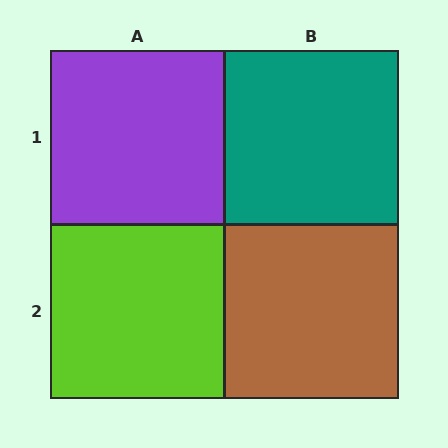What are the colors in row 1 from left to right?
Purple, teal.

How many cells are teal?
1 cell is teal.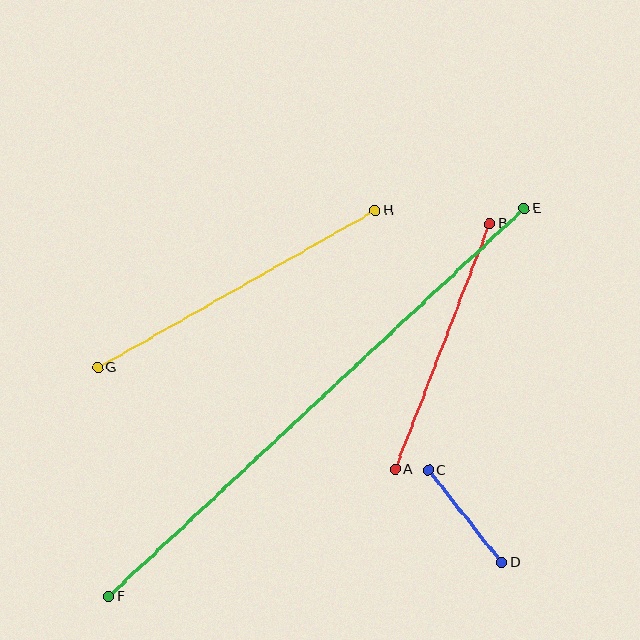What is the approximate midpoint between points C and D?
The midpoint is at approximately (465, 516) pixels.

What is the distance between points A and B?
The distance is approximately 263 pixels.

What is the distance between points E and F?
The distance is approximately 568 pixels.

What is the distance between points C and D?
The distance is approximately 118 pixels.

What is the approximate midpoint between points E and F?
The midpoint is at approximately (316, 402) pixels.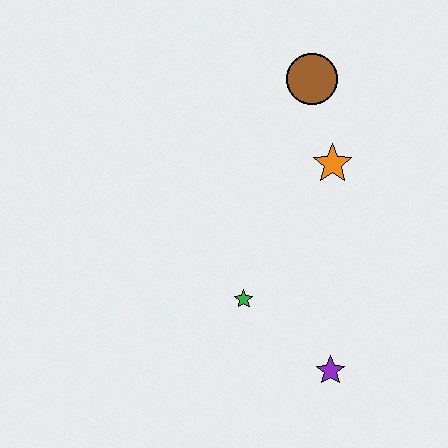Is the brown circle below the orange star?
No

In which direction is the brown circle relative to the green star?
The brown circle is above the green star.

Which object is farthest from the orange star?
The purple star is farthest from the orange star.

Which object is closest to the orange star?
The brown circle is closest to the orange star.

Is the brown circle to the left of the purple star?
Yes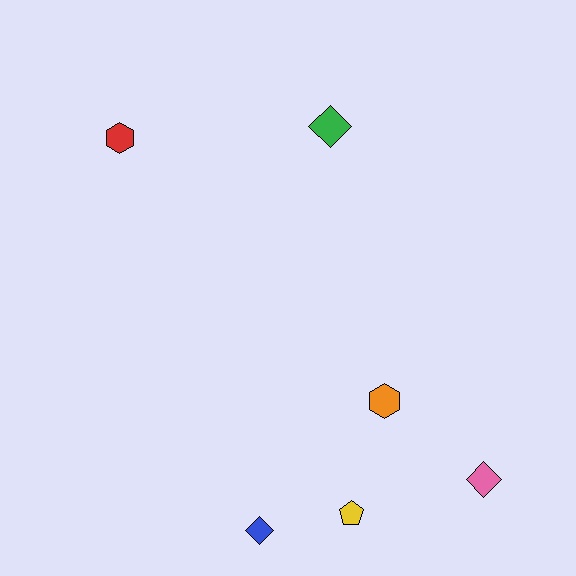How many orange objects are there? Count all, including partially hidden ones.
There is 1 orange object.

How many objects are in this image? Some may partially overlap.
There are 6 objects.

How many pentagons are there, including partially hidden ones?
There is 1 pentagon.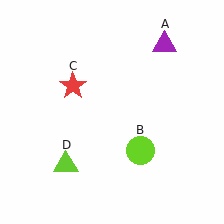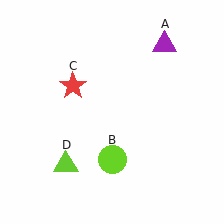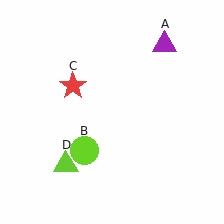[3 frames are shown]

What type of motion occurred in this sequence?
The lime circle (object B) rotated clockwise around the center of the scene.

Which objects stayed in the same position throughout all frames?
Purple triangle (object A) and red star (object C) and lime triangle (object D) remained stationary.